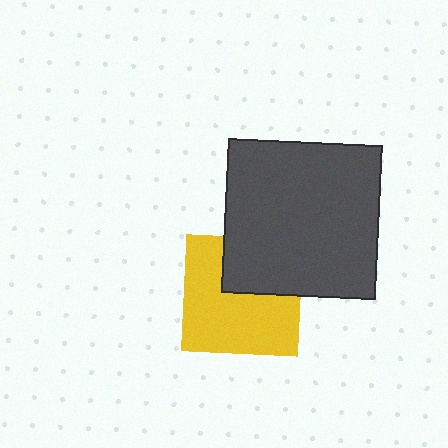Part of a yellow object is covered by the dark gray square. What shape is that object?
It is a square.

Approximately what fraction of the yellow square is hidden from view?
Roughly 34% of the yellow square is hidden behind the dark gray square.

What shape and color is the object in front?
The object in front is a dark gray square.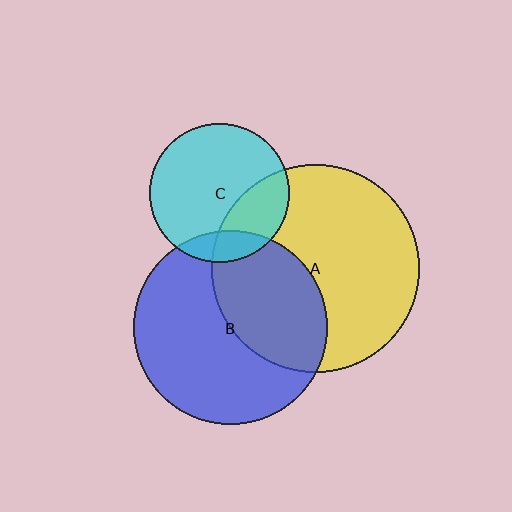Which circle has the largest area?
Circle A (yellow).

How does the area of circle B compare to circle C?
Approximately 1.9 times.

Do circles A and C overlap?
Yes.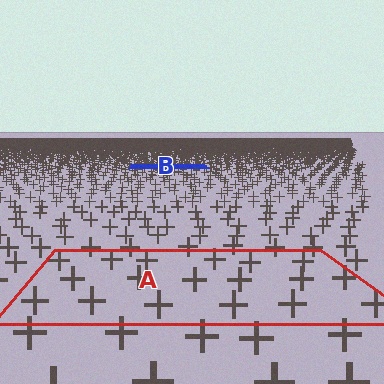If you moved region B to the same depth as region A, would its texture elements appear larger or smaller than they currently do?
They would appear larger. At a closer depth, the same texture elements are projected at a bigger on-screen size.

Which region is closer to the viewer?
Region A is closer. The texture elements there are larger and more spread out.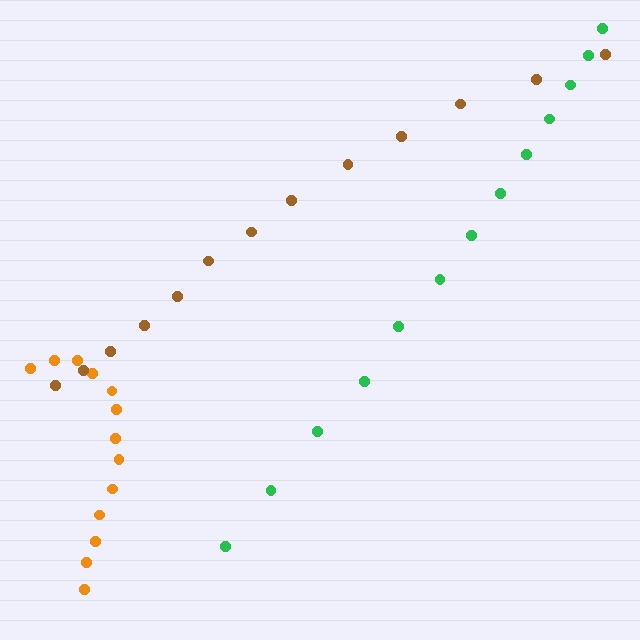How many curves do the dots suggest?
There are 3 distinct paths.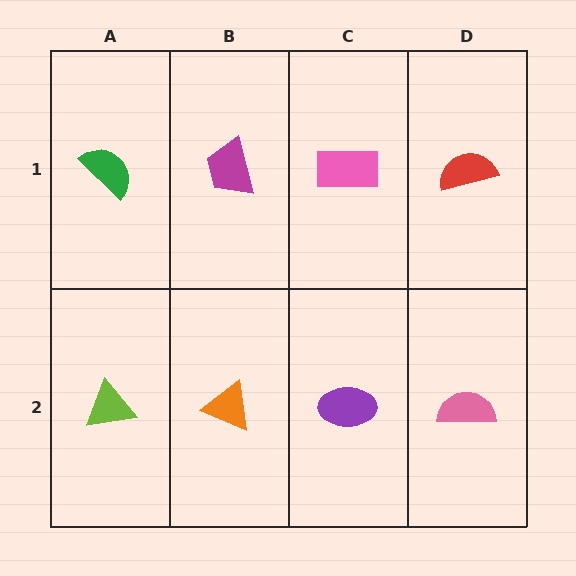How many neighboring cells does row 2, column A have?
2.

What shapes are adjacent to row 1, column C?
A purple ellipse (row 2, column C), a magenta trapezoid (row 1, column B), a red semicircle (row 1, column D).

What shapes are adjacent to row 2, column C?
A pink rectangle (row 1, column C), an orange triangle (row 2, column B), a pink semicircle (row 2, column D).